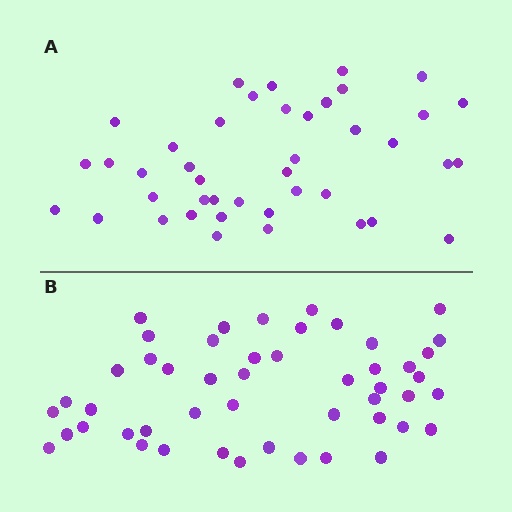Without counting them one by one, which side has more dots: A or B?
Region B (the bottom region) has more dots.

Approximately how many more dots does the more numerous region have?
Region B has roughly 8 or so more dots than region A.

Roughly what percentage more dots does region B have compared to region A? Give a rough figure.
About 15% more.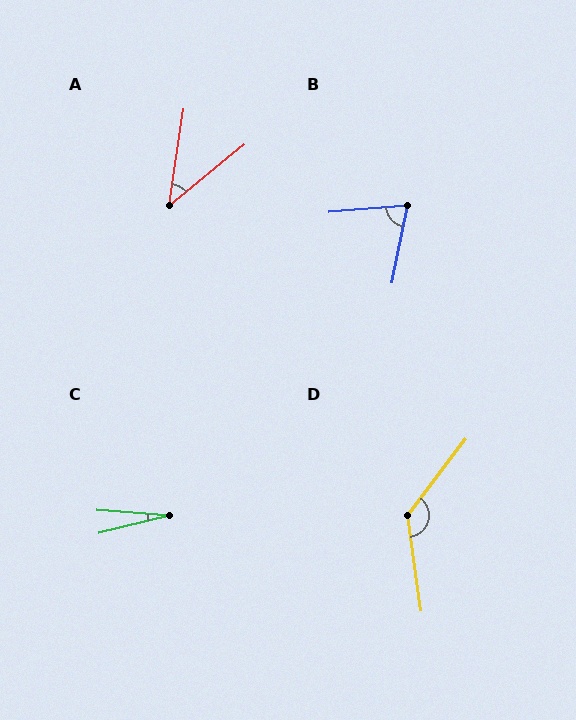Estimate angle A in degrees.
Approximately 42 degrees.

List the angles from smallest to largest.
C (18°), A (42°), B (74°), D (135°).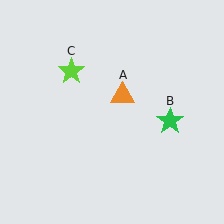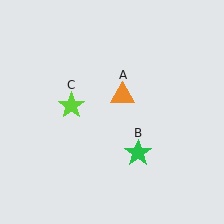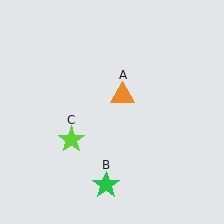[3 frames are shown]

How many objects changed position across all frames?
2 objects changed position: green star (object B), lime star (object C).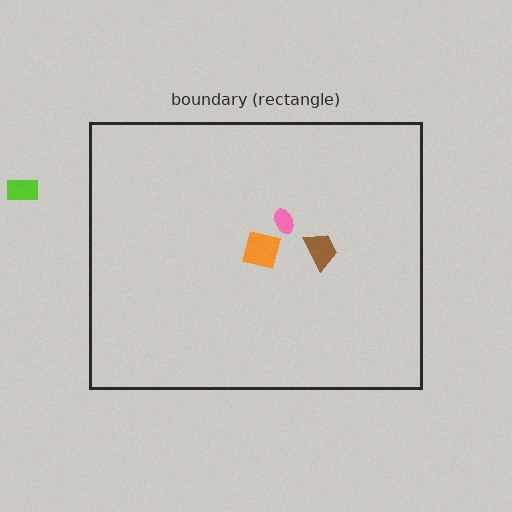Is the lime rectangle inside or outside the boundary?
Outside.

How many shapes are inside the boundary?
3 inside, 1 outside.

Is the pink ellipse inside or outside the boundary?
Inside.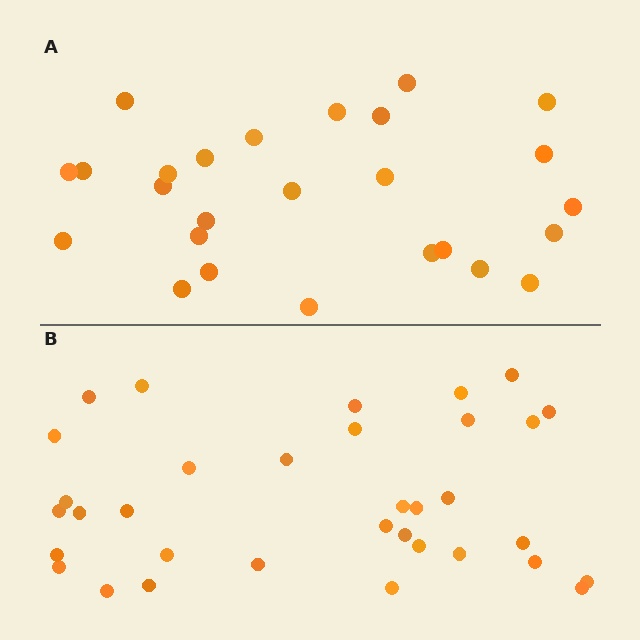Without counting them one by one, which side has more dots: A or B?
Region B (the bottom region) has more dots.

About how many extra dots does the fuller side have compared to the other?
Region B has roughly 8 or so more dots than region A.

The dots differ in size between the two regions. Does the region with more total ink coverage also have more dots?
No. Region A has more total ink coverage because its dots are larger, but region B actually contains more individual dots. Total area can be misleading — the number of items is what matters here.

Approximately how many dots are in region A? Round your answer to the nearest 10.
About 30 dots. (The exact count is 26, which rounds to 30.)